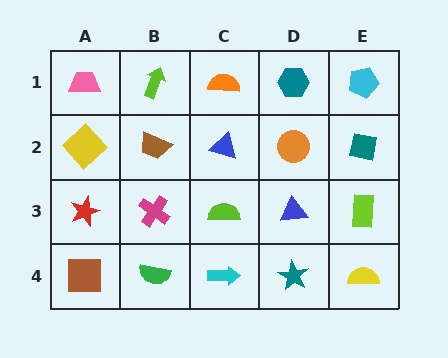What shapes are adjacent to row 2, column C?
An orange semicircle (row 1, column C), a lime semicircle (row 3, column C), a brown trapezoid (row 2, column B), an orange circle (row 2, column D).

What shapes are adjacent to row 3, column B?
A brown trapezoid (row 2, column B), a green semicircle (row 4, column B), a red star (row 3, column A), a lime semicircle (row 3, column C).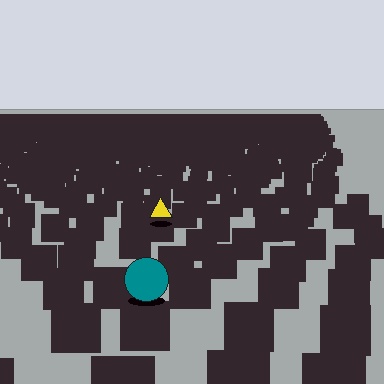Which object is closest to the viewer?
The teal circle is closest. The texture marks near it are larger and more spread out.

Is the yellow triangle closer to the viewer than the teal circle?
No. The teal circle is closer — you can tell from the texture gradient: the ground texture is coarser near it.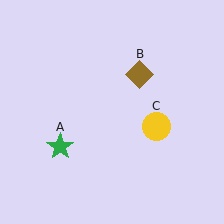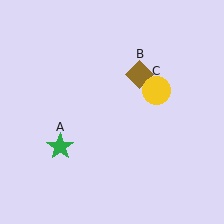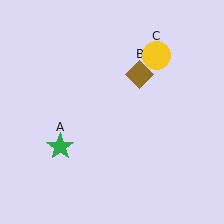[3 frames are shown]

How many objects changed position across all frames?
1 object changed position: yellow circle (object C).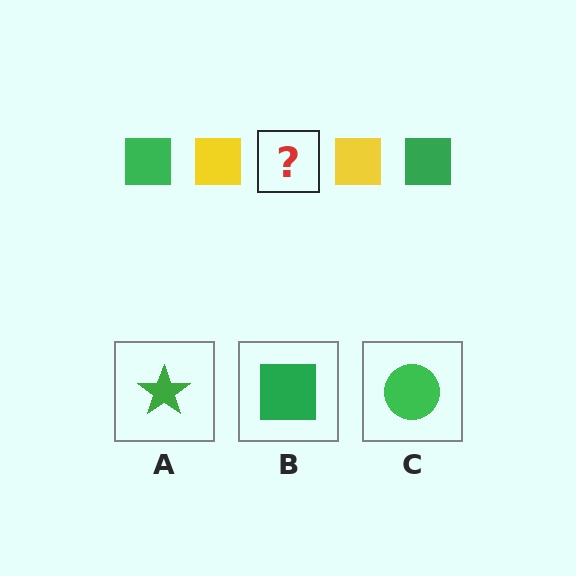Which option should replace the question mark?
Option B.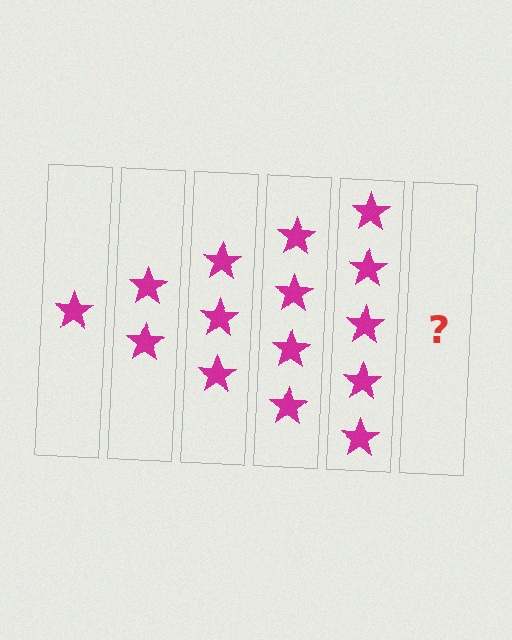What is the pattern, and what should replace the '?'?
The pattern is that each step adds one more star. The '?' should be 6 stars.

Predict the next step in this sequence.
The next step is 6 stars.